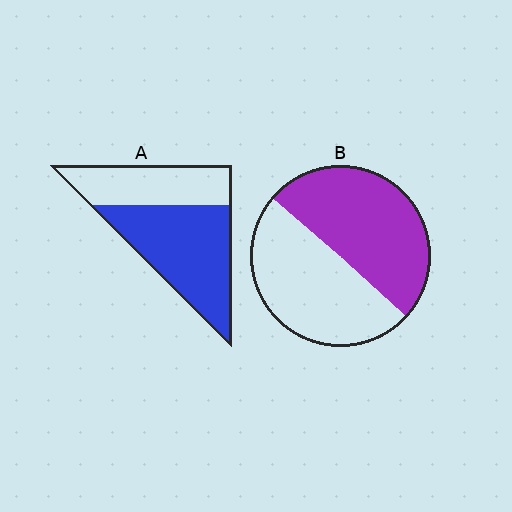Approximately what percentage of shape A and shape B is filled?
A is approximately 60% and B is approximately 50%.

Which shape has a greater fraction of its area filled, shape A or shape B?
Shape A.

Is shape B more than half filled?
Roughly half.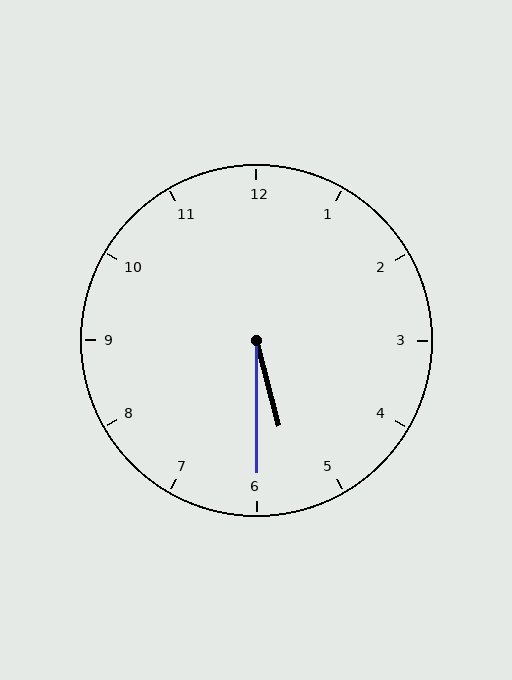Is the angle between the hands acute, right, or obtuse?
It is acute.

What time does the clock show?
5:30.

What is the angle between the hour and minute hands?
Approximately 15 degrees.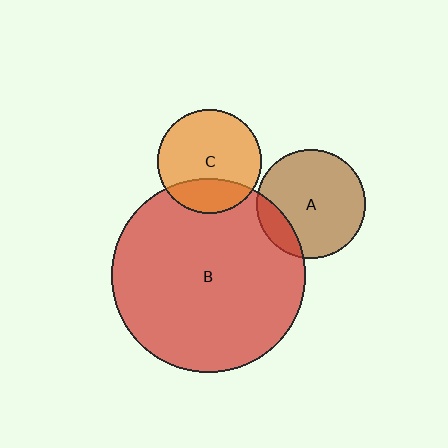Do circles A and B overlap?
Yes.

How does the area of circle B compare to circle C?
Approximately 3.5 times.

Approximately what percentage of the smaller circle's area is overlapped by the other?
Approximately 15%.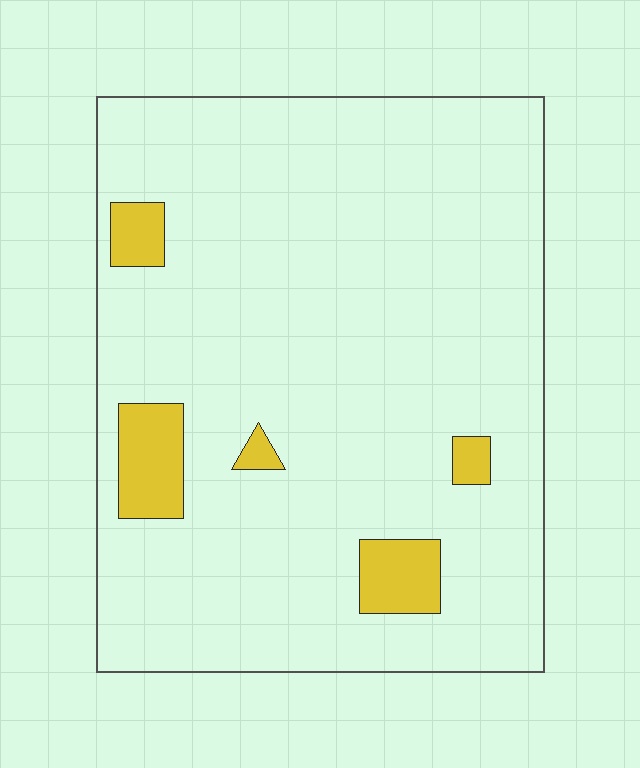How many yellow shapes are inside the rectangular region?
5.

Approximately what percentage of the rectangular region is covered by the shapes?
Approximately 10%.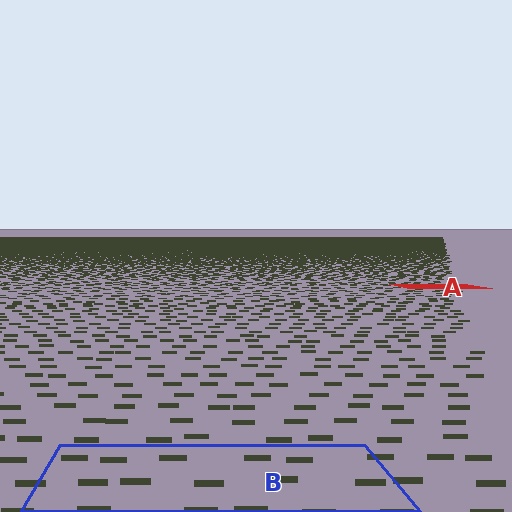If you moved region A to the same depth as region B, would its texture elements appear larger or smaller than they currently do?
They would appear larger. At a closer depth, the same texture elements are projected at a bigger on-screen size.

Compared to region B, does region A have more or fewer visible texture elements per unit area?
Region A has more texture elements per unit area — they are packed more densely because it is farther away.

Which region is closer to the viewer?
Region B is closer. The texture elements there are larger and more spread out.